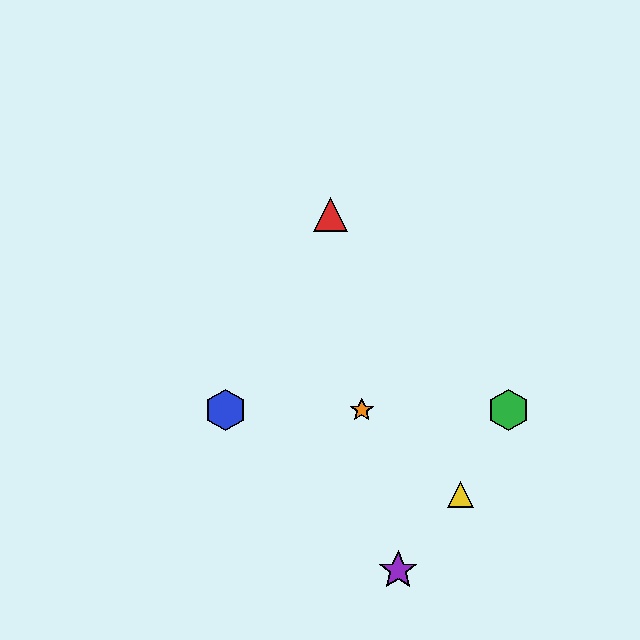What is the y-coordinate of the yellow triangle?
The yellow triangle is at y≈494.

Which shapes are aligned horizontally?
The blue hexagon, the green hexagon, the orange star are aligned horizontally.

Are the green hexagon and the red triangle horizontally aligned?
No, the green hexagon is at y≈410 and the red triangle is at y≈215.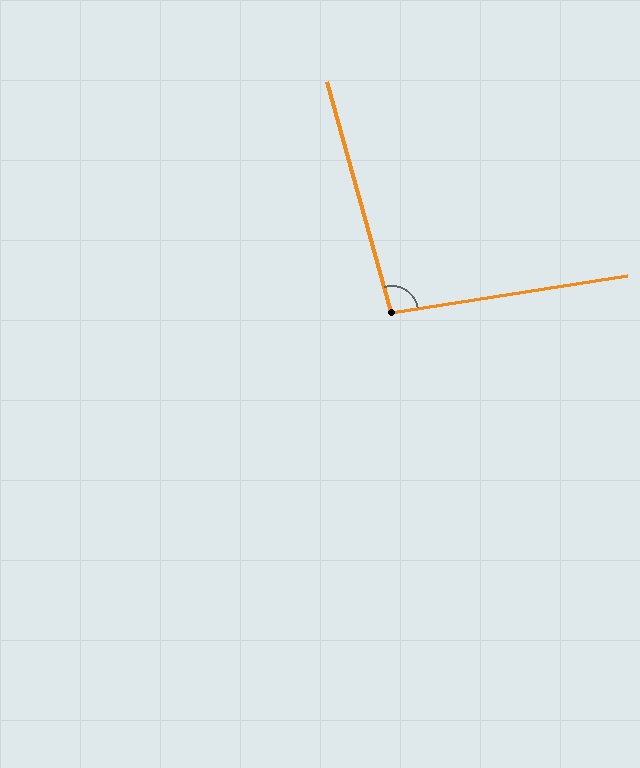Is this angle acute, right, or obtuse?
It is obtuse.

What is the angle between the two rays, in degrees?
Approximately 97 degrees.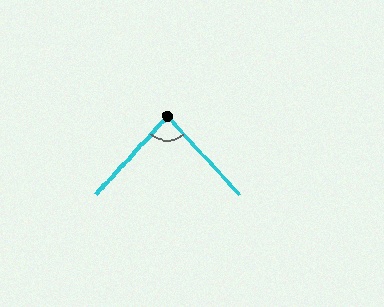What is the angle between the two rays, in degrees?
Approximately 85 degrees.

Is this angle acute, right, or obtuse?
It is approximately a right angle.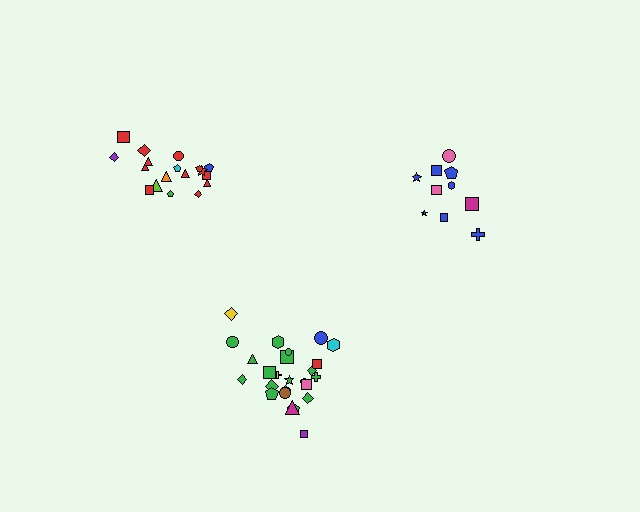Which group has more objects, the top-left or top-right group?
The top-left group.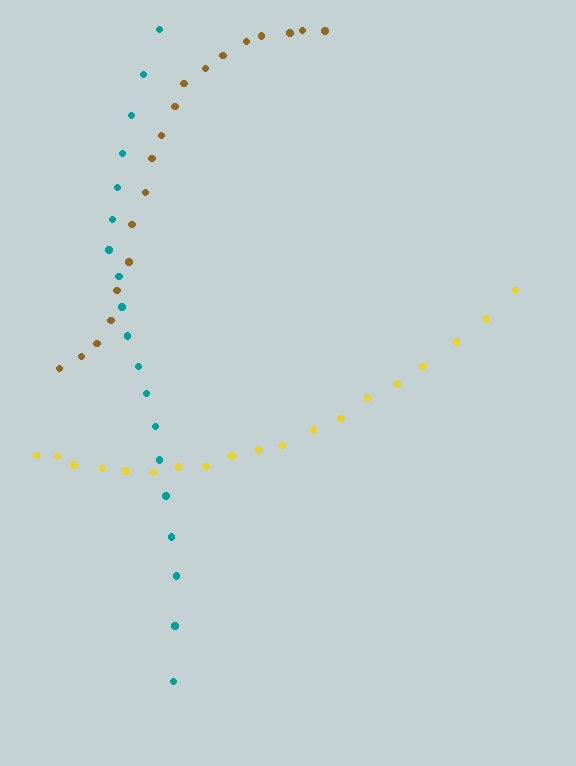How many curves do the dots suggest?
There are 3 distinct paths.